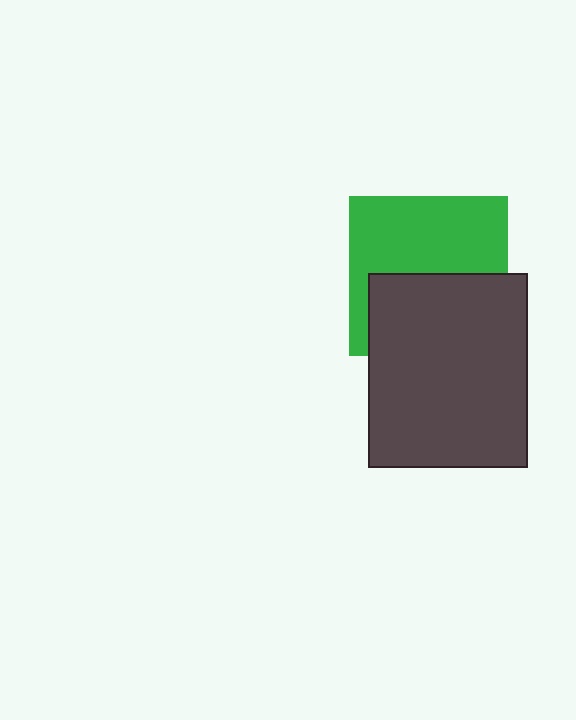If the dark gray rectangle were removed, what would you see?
You would see the complete green square.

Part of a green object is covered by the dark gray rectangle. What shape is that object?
It is a square.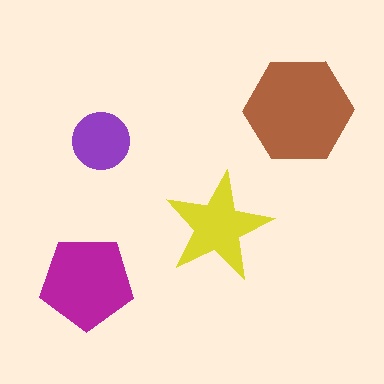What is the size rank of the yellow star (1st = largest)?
3rd.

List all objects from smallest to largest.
The purple circle, the yellow star, the magenta pentagon, the brown hexagon.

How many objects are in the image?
There are 4 objects in the image.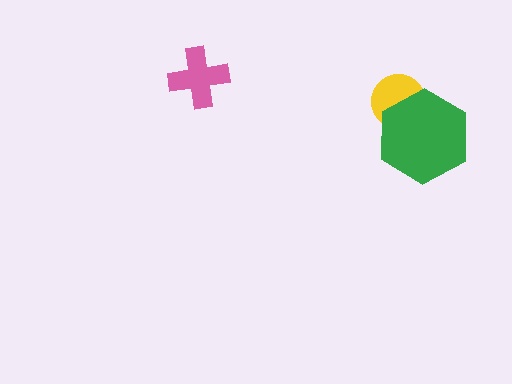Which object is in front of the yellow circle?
The green hexagon is in front of the yellow circle.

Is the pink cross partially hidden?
No, no other shape covers it.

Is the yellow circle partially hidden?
Yes, it is partially covered by another shape.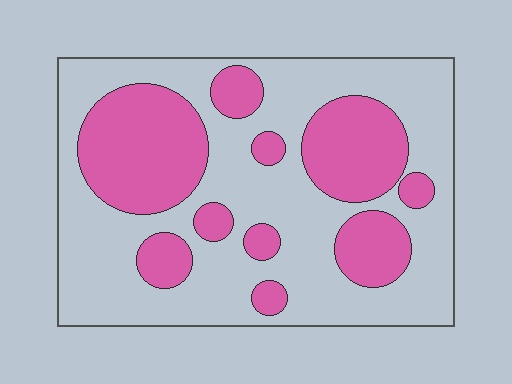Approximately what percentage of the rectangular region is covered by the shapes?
Approximately 35%.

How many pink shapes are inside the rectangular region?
10.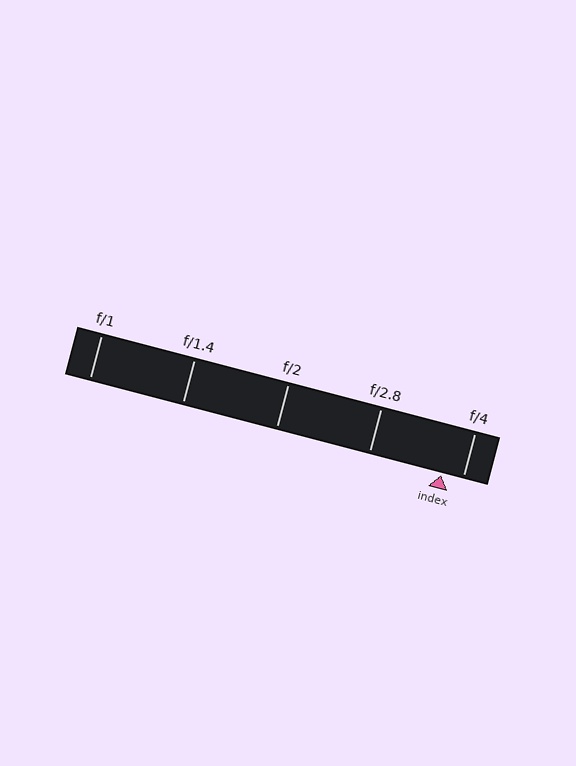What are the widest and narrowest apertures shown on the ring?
The widest aperture shown is f/1 and the narrowest is f/4.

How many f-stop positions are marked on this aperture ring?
There are 5 f-stop positions marked.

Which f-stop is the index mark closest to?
The index mark is closest to f/4.